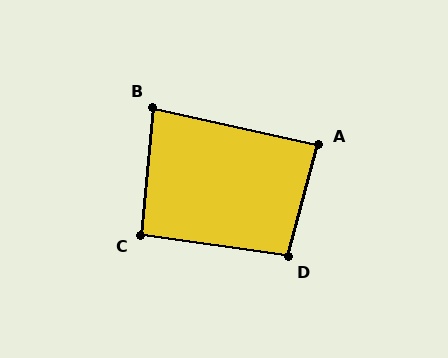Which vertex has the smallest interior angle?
B, at approximately 83 degrees.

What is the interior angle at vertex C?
Approximately 93 degrees (approximately right).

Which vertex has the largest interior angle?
D, at approximately 97 degrees.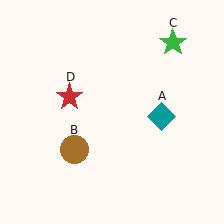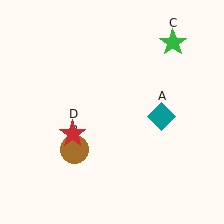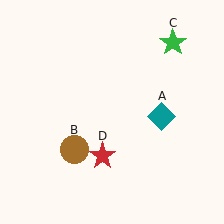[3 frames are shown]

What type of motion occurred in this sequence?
The red star (object D) rotated counterclockwise around the center of the scene.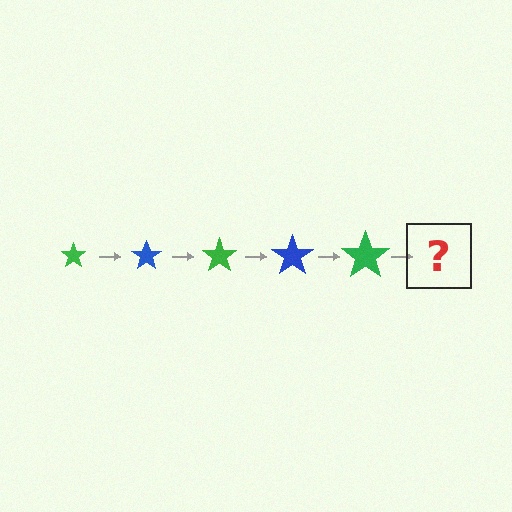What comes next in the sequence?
The next element should be a blue star, larger than the previous one.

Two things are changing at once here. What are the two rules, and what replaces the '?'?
The two rules are that the star grows larger each step and the color cycles through green and blue. The '?' should be a blue star, larger than the previous one.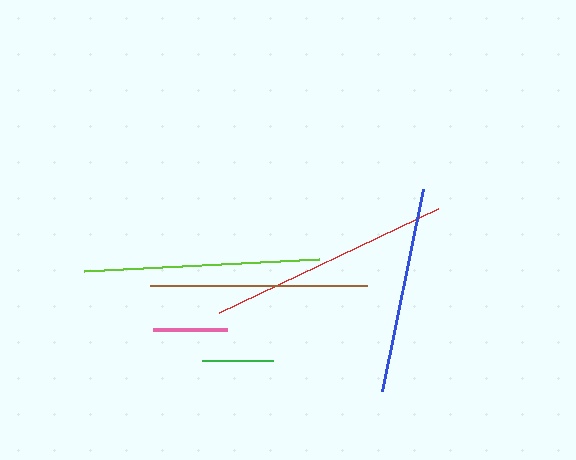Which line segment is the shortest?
The green line is the shortest at approximately 71 pixels.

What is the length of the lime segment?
The lime segment is approximately 235 pixels long.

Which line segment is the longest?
The red line is the longest at approximately 243 pixels.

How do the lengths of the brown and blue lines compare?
The brown and blue lines are approximately the same length.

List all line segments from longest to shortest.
From longest to shortest: red, lime, brown, blue, pink, green.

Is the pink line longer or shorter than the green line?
The pink line is longer than the green line.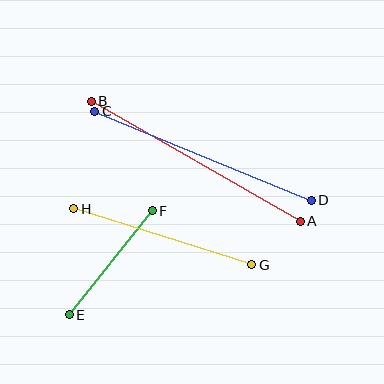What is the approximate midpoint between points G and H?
The midpoint is at approximately (163, 237) pixels.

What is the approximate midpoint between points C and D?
The midpoint is at approximately (203, 156) pixels.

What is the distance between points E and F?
The distance is approximately 133 pixels.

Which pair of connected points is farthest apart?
Points A and B are farthest apart.